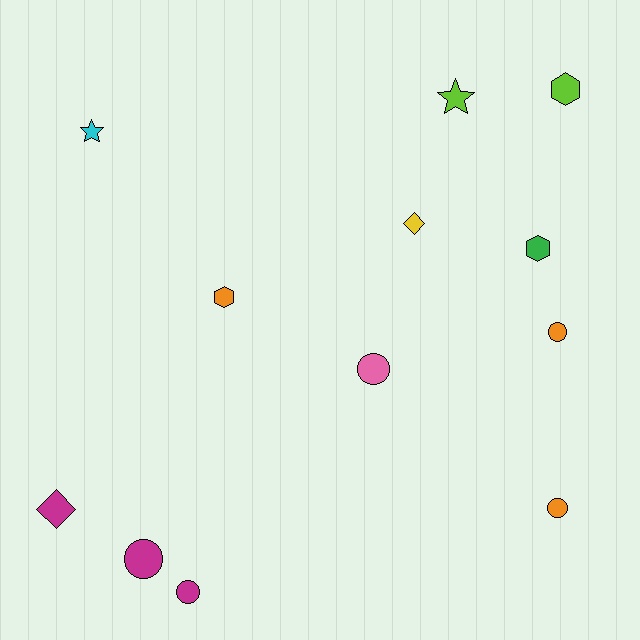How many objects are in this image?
There are 12 objects.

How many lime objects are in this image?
There are 2 lime objects.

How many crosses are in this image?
There are no crosses.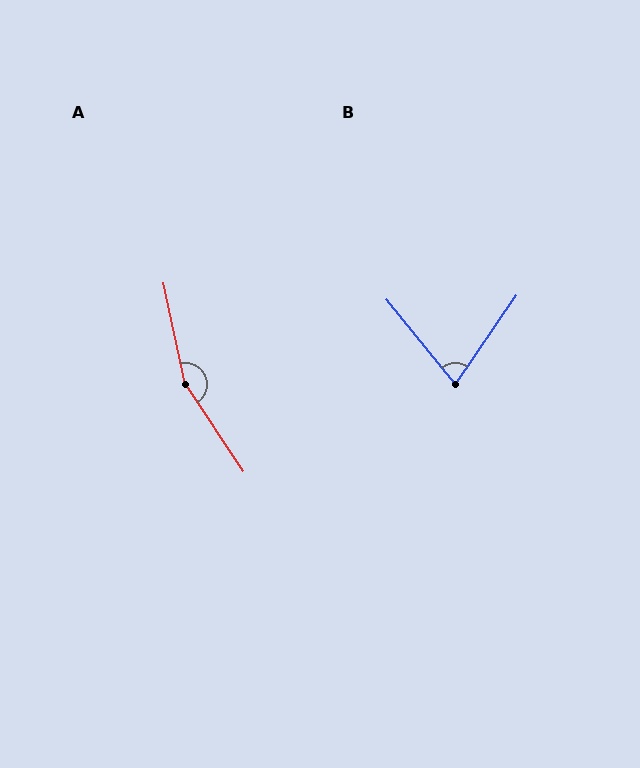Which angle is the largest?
A, at approximately 159 degrees.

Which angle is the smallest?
B, at approximately 74 degrees.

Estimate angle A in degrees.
Approximately 159 degrees.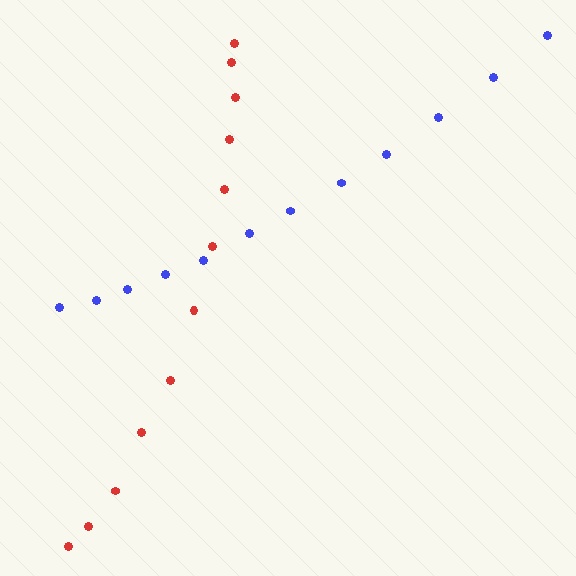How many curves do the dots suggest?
There are 2 distinct paths.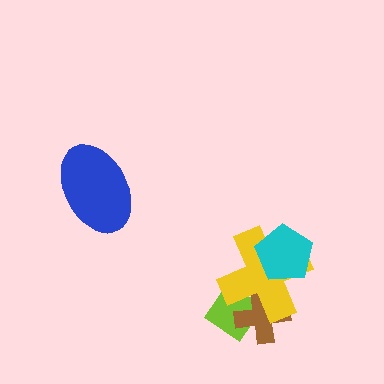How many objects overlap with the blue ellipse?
0 objects overlap with the blue ellipse.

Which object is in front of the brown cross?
The yellow cross is in front of the brown cross.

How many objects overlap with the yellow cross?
3 objects overlap with the yellow cross.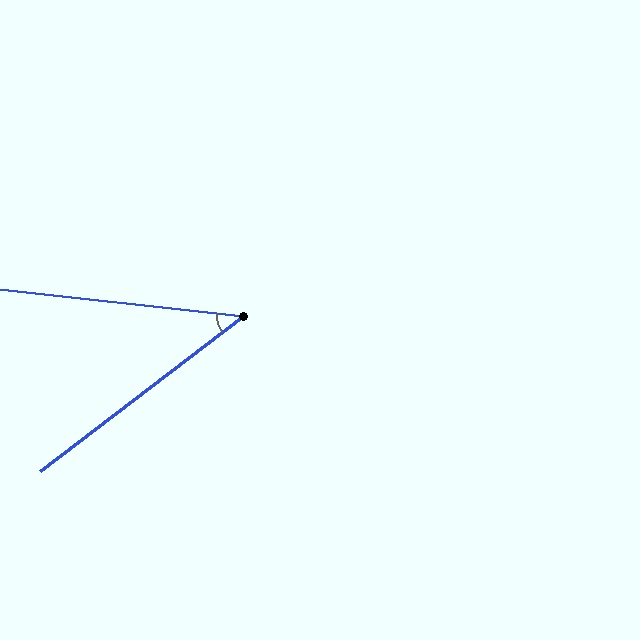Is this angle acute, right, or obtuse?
It is acute.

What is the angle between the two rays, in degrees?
Approximately 44 degrees.